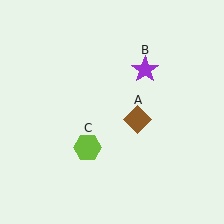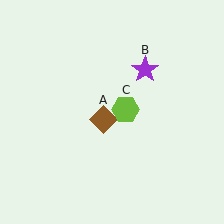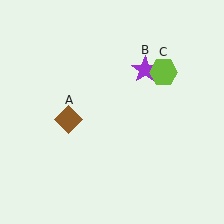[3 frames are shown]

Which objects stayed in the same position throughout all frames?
Purple star (object B) remained stationary.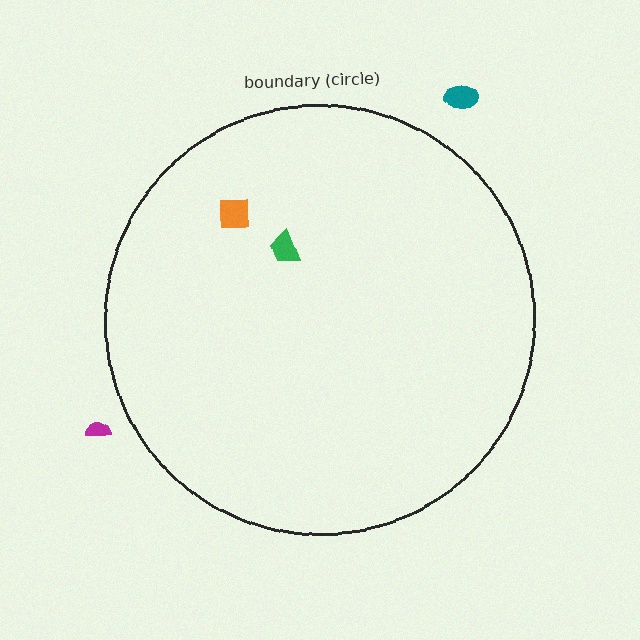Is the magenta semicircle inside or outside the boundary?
Outside.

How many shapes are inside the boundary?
2 inside, 2 outside.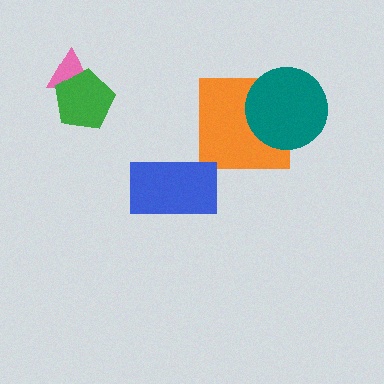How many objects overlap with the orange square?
1 object overlaps with the orange square.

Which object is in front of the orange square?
The teal circle is in front of the orange square.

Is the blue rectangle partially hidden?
No, no other shape covers it.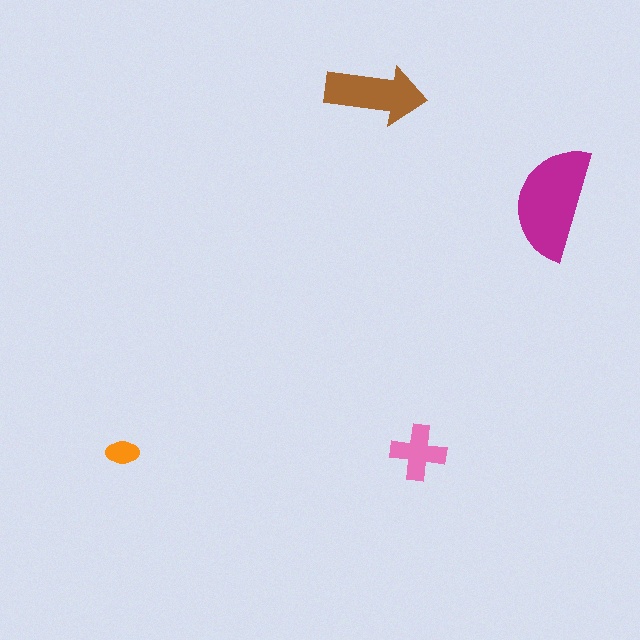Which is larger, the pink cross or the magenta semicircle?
The magenta semicircle.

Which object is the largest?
The magenta semicircle.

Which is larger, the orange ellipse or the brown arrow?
The brown arrow.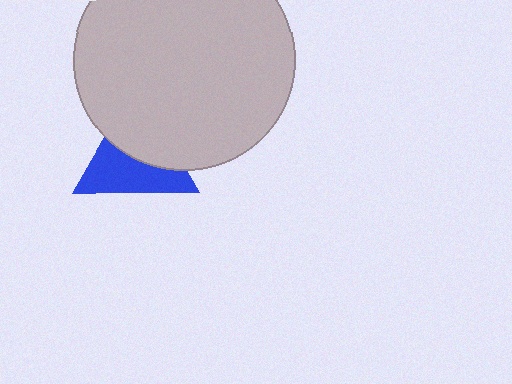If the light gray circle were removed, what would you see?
You would see the complete blue triangle.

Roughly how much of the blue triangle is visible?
About half of it is visible (roughly 53%).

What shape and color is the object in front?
The object in front is a light gray circle.